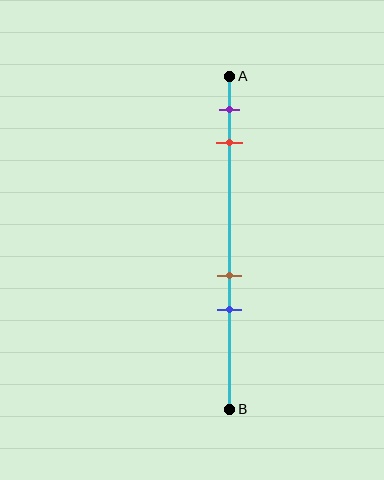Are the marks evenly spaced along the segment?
No, the marks are not evenly spaced.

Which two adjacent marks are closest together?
The brown and blue marks are the closest adjacent pair.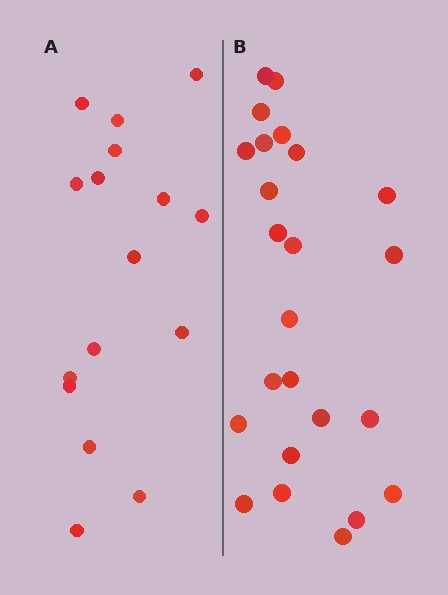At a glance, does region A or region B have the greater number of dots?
Region B (the right region) has more dots.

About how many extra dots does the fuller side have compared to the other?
Region B has roughly 8 or so more dots than region A.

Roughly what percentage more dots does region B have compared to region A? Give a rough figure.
About 50% more.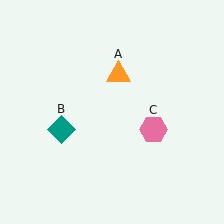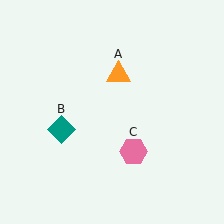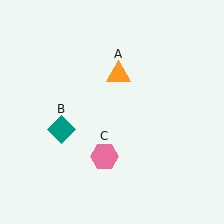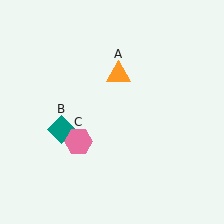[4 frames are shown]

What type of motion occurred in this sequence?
The pink hexagon (object C) rotated clockwise around the center of the scene.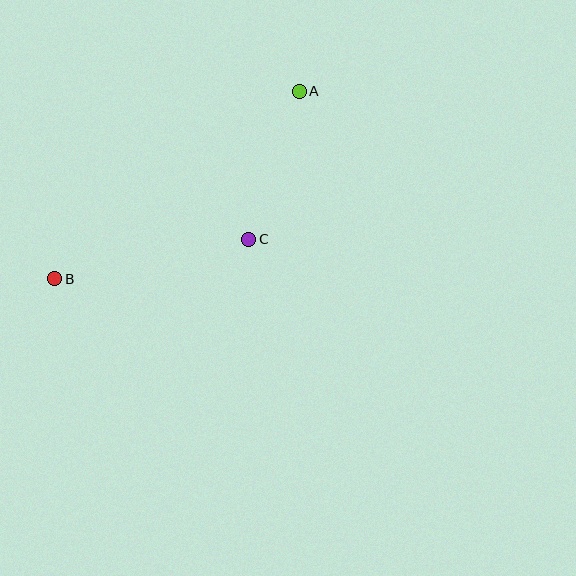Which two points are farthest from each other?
Points A and B are farthest from each other.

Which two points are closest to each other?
Points A and C are closest to each other.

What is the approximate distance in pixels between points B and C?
The distance between B and C is approximately 198 pixels.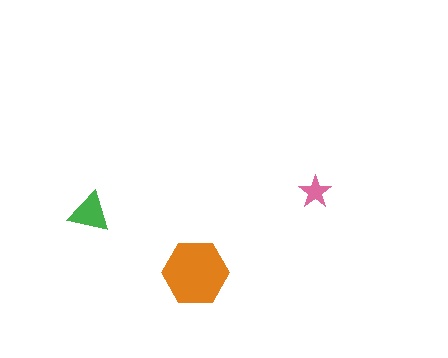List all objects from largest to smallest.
The orange hexagon, the green triangle, the pink star.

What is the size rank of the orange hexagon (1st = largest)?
1st.